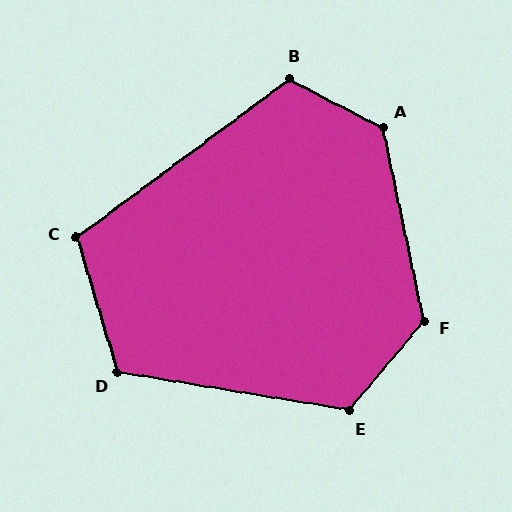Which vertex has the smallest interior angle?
C, at approximately 110 degrees.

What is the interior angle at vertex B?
Approximately 115 degrees (obtuse).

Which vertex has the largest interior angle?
A, at approximately 130 degrees.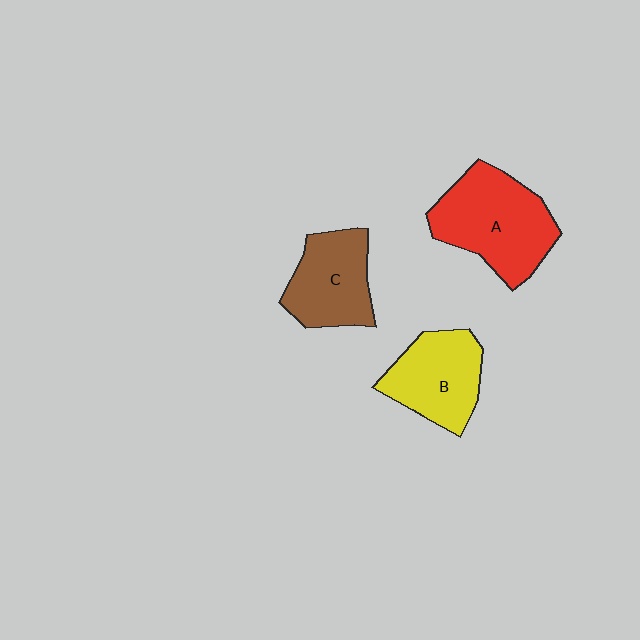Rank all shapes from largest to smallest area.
From largest to smallest: A (red), B (yellow), C (brown).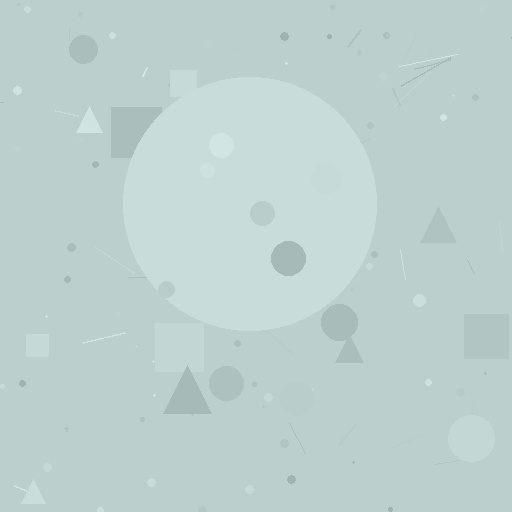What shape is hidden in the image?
A circle is hidden in the image.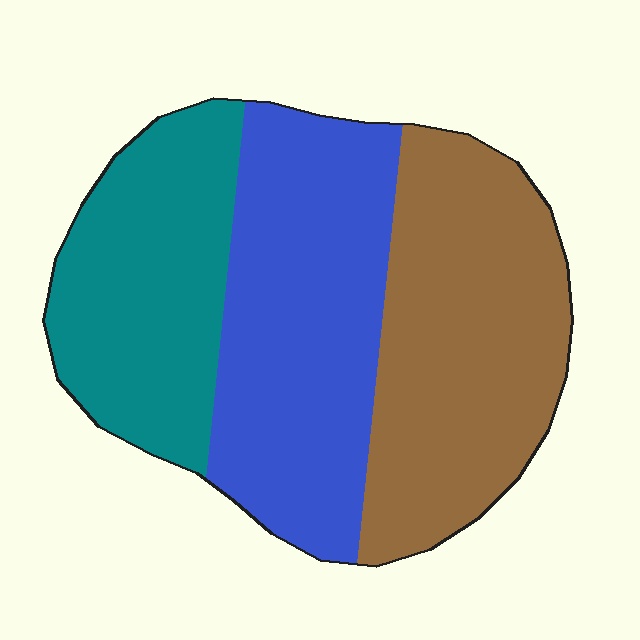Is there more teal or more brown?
Brown.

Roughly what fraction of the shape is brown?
Brown takes up between a third and a half of the shape.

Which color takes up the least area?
Teal, at roughly 30%.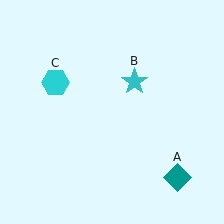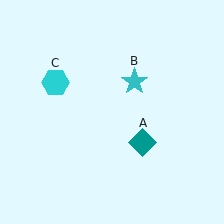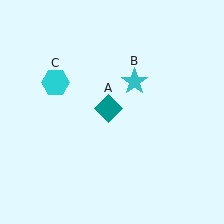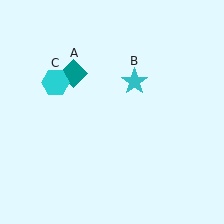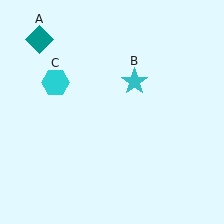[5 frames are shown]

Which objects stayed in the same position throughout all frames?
Cyan star (object B) and cyan hexagon (object C) remained stationary.